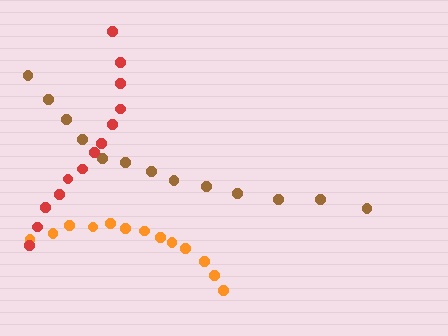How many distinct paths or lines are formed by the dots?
There are 3 distinct paths.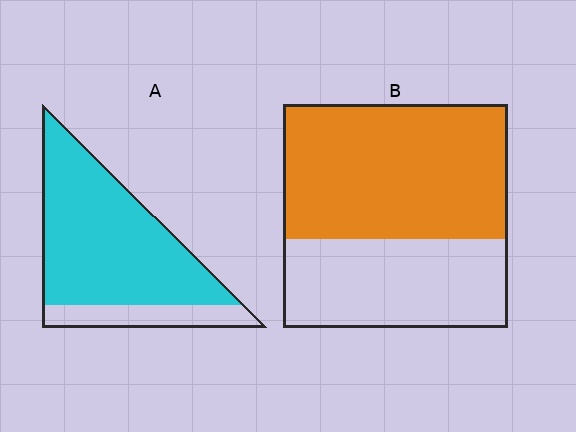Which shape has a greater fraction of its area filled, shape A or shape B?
Shape A.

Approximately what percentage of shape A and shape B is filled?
A is approximately 80% and B is approximately 60%.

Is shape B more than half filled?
Yes.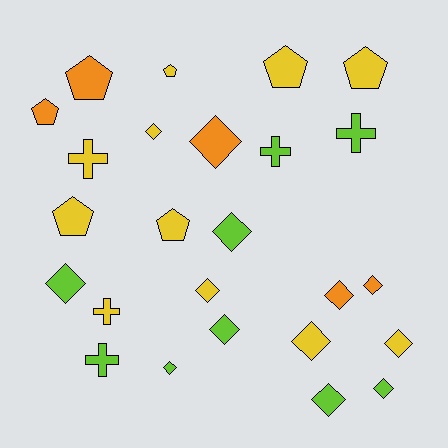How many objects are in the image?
There are 25 objects.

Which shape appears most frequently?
Diamond, with 13 objects.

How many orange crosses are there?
There are no orange crosses.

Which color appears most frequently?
Yellow, with 11 objects.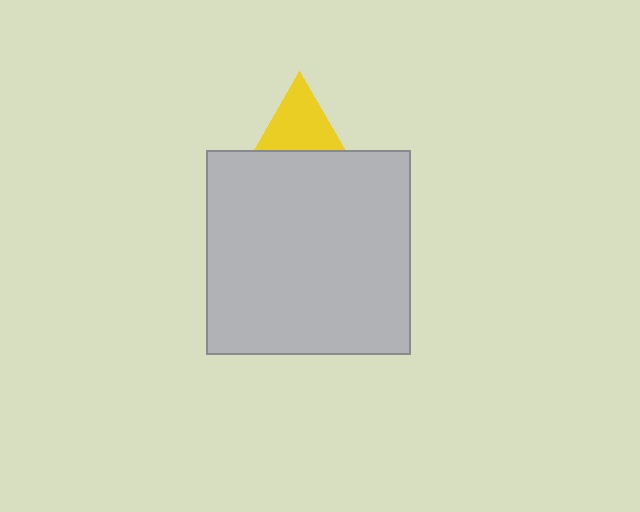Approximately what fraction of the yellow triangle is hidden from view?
Roughly 57% of the yellow triangle is hidden behind the light gray square.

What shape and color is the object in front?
The object in front is a light gray square.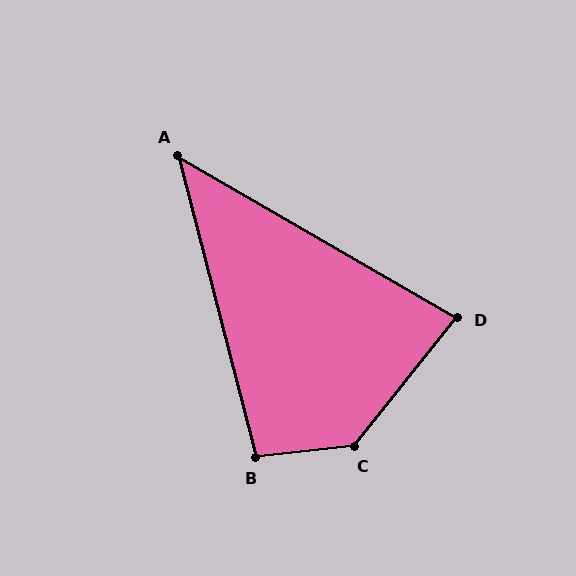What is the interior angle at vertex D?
Approximately 82 degrees (acute).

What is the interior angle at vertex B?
Approximately 98 degrees (obtuse).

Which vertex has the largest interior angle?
C, at approximately 134 degrees.